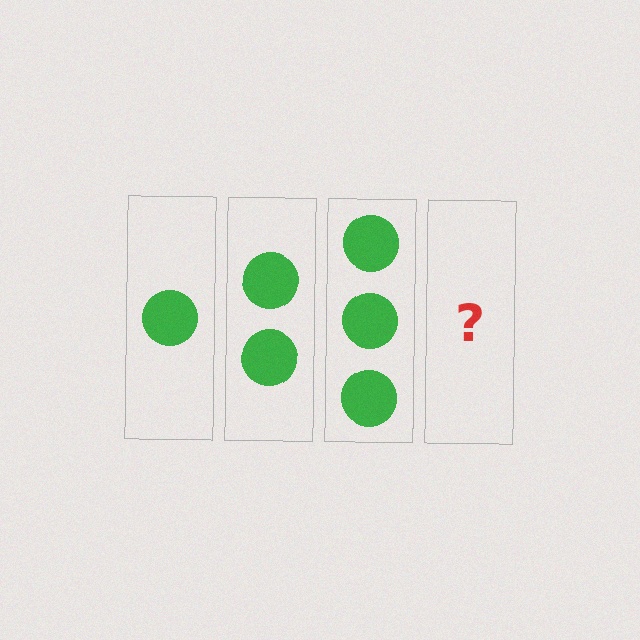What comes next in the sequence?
The next element should be 4 circles.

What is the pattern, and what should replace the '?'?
The pattern is that each step adds one more circle. The '?' should be 4 circles.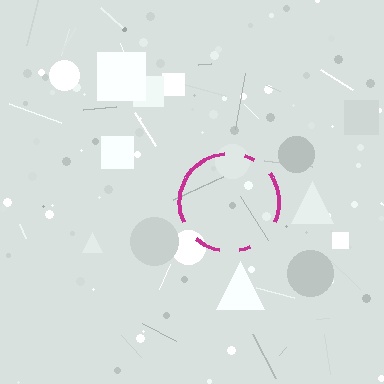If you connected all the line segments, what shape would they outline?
They would outline a circle.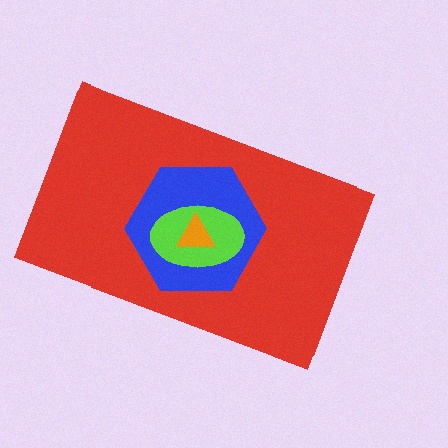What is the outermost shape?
The red rectangle.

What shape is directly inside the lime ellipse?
The orange triangle.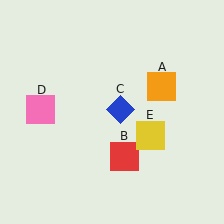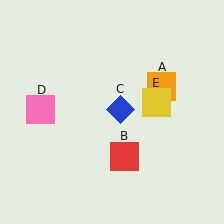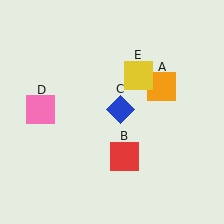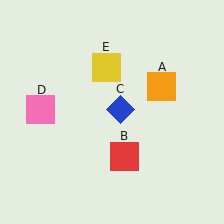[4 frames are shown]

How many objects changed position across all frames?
1 object changed position: yellow square (object E).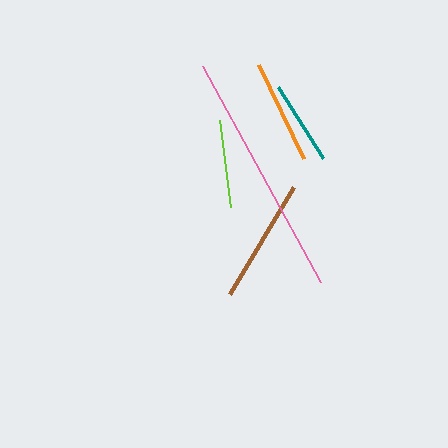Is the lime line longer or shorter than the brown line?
The brown line is longer than the lime line.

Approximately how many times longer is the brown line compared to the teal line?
The brown line is approximately 1.5 times the length of the teal line.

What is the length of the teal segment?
The teal segment is approximately 84 pixels long.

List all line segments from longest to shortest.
From longest to shortest: pink, brown, orange, lime, teal.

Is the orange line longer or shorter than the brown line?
The brown line is longer than the orange line.